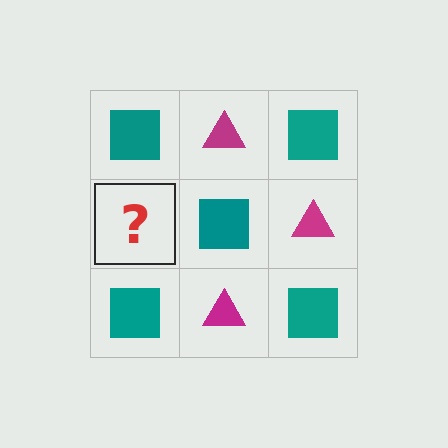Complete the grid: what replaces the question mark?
The question mark should be replaced with a magenta triangle.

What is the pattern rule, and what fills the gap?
The rule is that it alternates teal square and magenta triangle in a checkerboard pattern. The gap should be filled with a magenta triangle.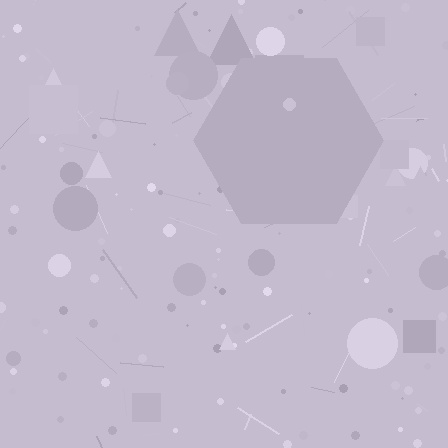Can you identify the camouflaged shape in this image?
The camouflaged shape is a hexagon.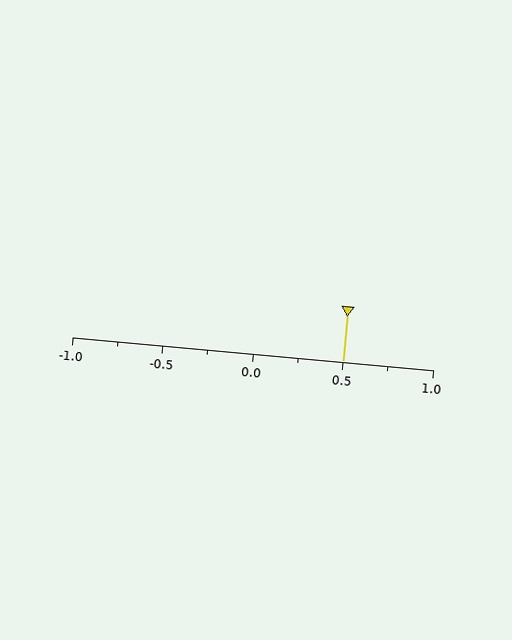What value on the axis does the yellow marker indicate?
The marker indicates approximately 0.5.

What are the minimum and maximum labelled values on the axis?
The axis runs from -1.0 to 1.0.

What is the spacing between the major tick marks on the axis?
The major ticks are spaced 0.5 apart.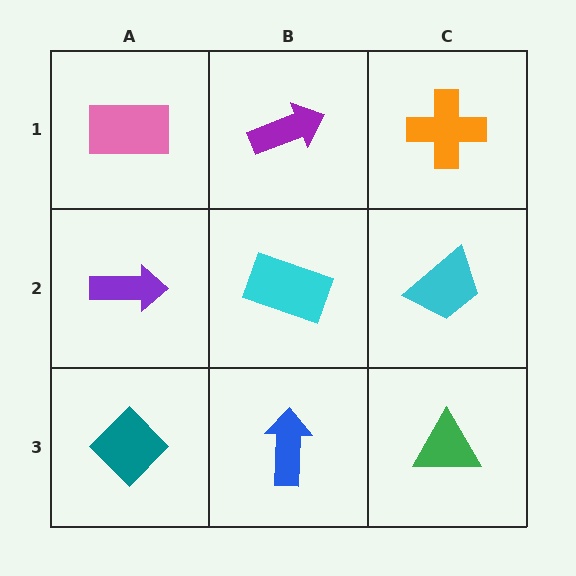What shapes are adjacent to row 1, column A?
A purple arrow (row 2, column A), a purple arrow (row 1, column B).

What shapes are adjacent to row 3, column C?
A cyan trapezoid (row 2, column C), a blue arrow (row 3, column B).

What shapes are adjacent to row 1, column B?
A cyan rectangle (row 2, column B), a pink rectangle (row 1, column A), an orange cross (row 1, column C).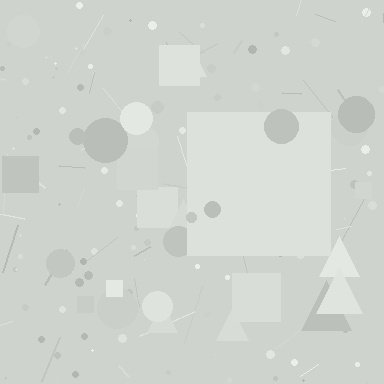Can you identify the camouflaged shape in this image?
The camouflaged shape is a square.